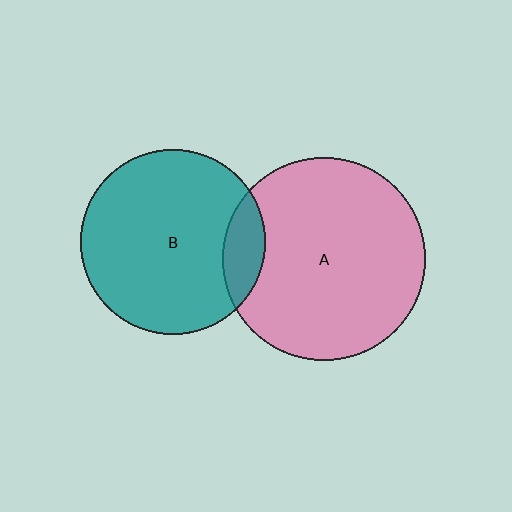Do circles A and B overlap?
Yes.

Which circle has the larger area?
Circle A (pink).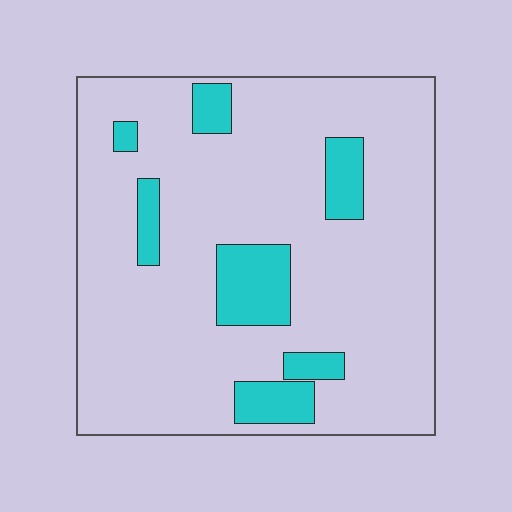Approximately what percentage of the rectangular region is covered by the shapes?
Approximately 15%.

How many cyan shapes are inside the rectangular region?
7.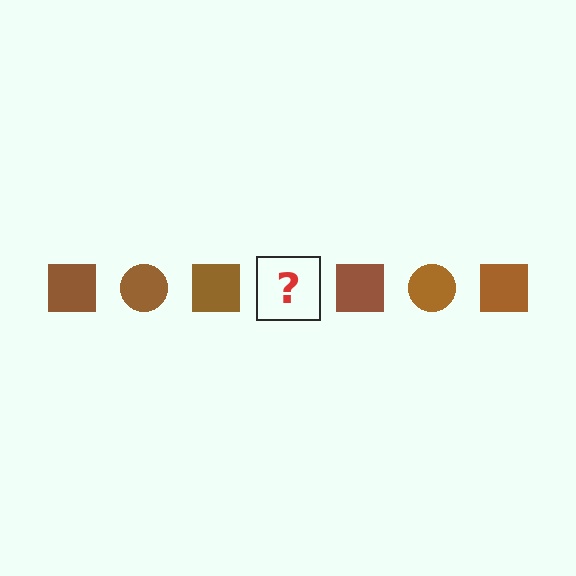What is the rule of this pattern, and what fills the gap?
The rule is that the pattern cycles through square, circle shapes in brown. The gap should be filled with a brown circle.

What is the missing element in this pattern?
The missing element is a brown circle.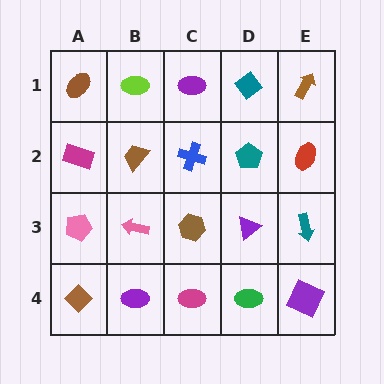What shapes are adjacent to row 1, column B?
A brown trapezoid (row 2, column B), a brown ellipse (row 1, column A), a purple ellipse (row 1, column C).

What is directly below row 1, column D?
A teal pentagon.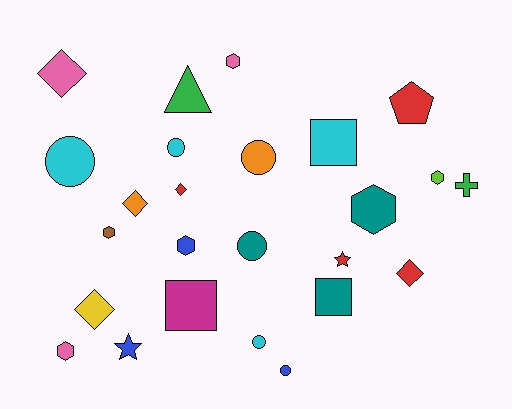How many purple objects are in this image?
There are no purple objects.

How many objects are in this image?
There are 25 objects.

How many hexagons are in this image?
There are 6 hexagons.